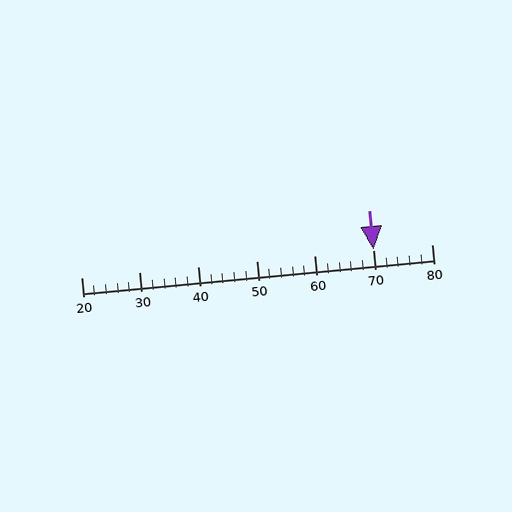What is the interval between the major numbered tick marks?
The major tick marks are spaced 10 units apart.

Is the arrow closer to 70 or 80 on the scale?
The arrow is closer to 70.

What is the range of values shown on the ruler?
The ruler shows values from 20 to 80.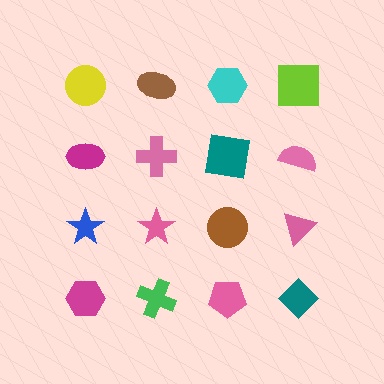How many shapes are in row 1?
4 shapes.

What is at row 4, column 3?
A pink pentagon.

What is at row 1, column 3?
A cyan hexagon.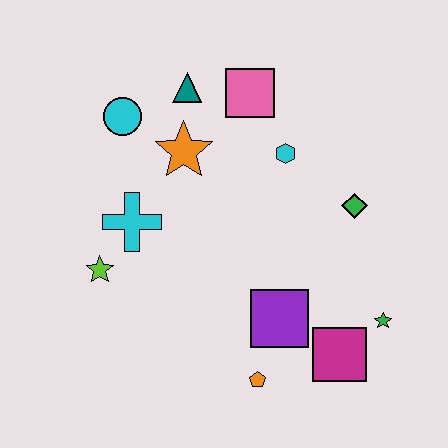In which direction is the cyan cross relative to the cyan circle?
The cyan cross is below the cyan circle.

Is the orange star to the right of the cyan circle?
Yes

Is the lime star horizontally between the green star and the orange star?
No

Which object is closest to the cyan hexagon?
The pink square is closest to the cyan hexagon.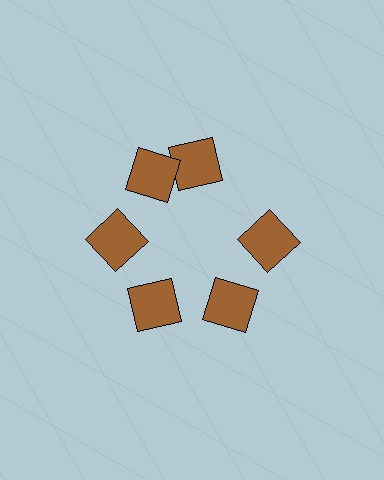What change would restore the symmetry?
The symmetry would be restored by rotating it back into even spacing with its neighbors so that all 6 squares sit at equal angles and equal distance from the center.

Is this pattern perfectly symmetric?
No. The 6 brown squares are arranged in a ring, but one element near the 1 o'clock position is rotated out of alignment along the ring, breaking the 6-fold rotational symmetry.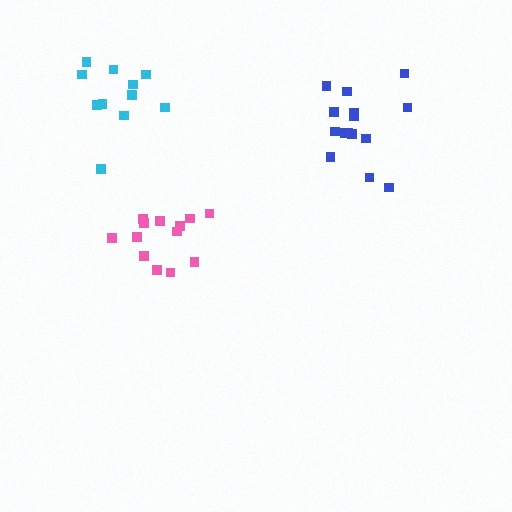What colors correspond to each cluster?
The clusters are colored: blue, pink, cyan.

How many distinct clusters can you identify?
There are 3 distinct clusters.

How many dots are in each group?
Group 1: 15 dots, Group 2: 13 dots, Group 3: 11 dots (39 total).